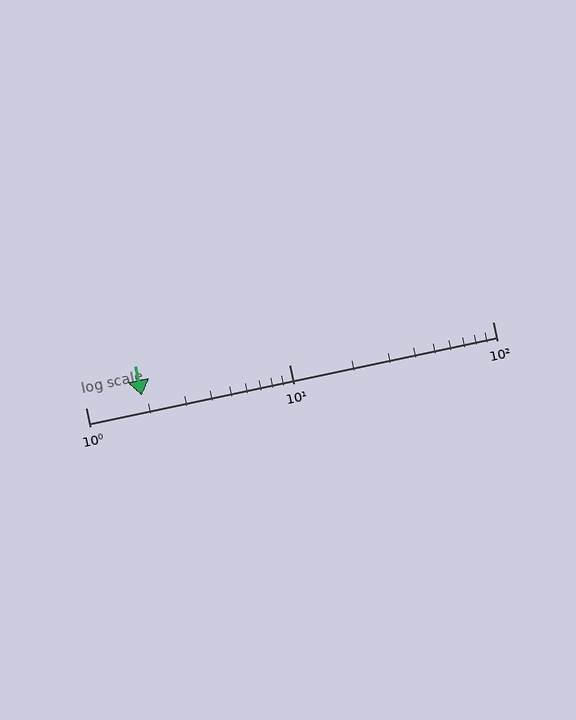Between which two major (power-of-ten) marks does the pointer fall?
The pointer is between 1 and 10.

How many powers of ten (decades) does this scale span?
The scale spans 2 decades, from 1 to 100.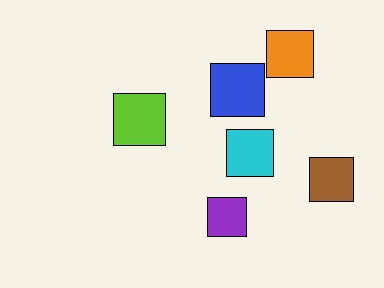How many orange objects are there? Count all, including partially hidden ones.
There is 1 orange object.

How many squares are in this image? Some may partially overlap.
There are 6 squares.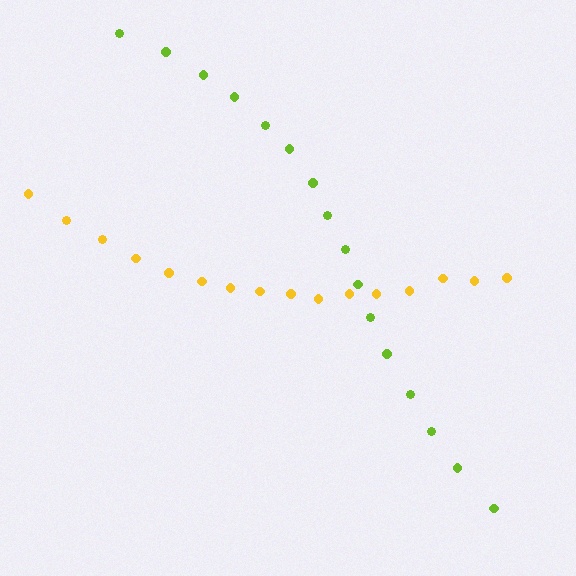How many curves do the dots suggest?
There are 2 distinct paths.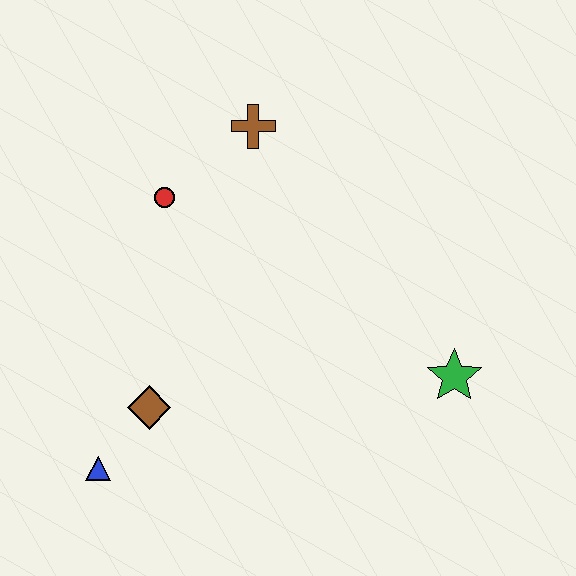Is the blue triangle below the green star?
Yes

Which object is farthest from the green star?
The blue triangle is farthest from the green star.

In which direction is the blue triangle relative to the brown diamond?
The blue triangle is below the brown diamond.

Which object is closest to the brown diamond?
The blue triangle is closest to the brown diamond.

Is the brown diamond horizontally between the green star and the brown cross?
No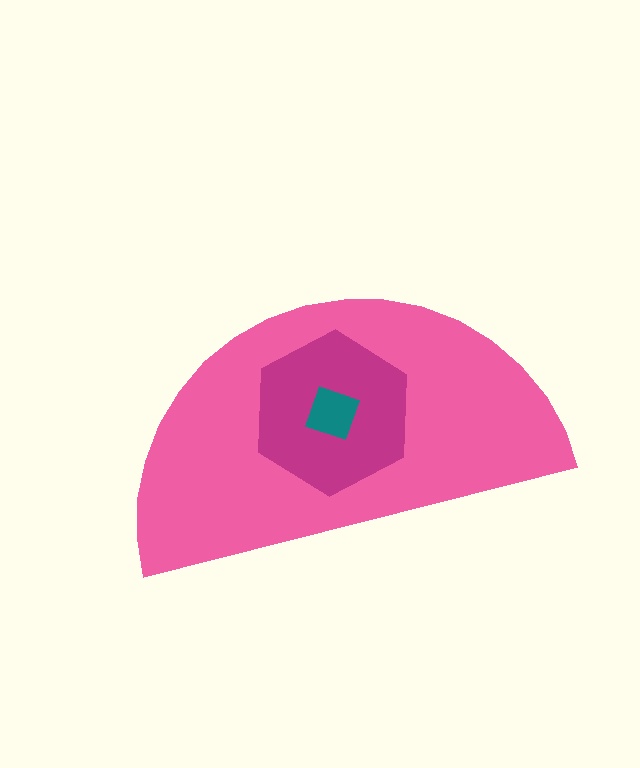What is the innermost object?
The teal square.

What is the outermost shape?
The pink semicircle.